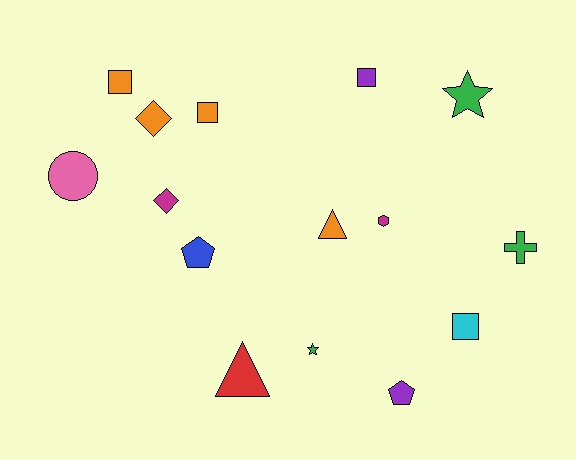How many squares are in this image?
There are 4 squares.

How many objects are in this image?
There are 15 objects.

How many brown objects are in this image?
There are no brown objects.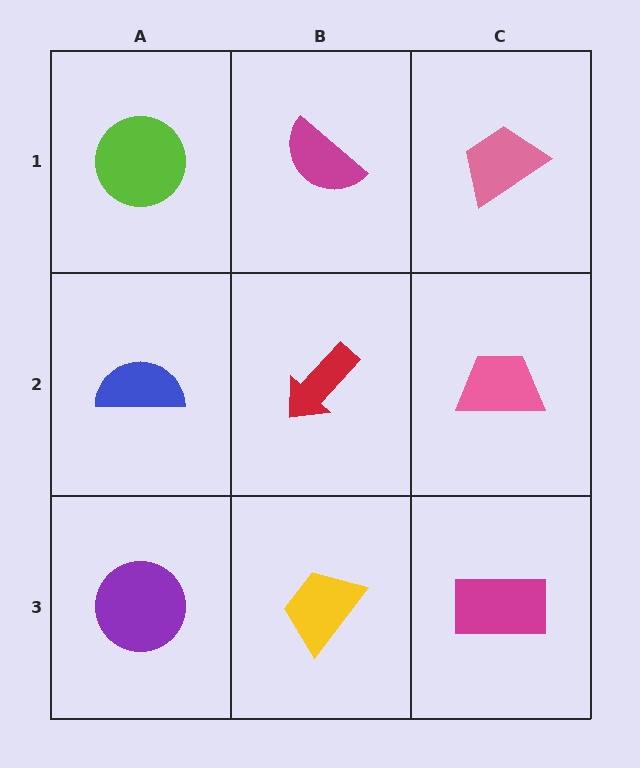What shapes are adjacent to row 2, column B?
A magenta semicircle (row 1, column B), a yellow trapezoid (row 3, column B), a blue semicircle (row 2, column A), a pink trapezoid (row 2, column C).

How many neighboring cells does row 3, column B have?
3.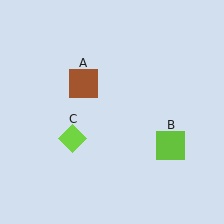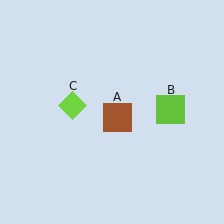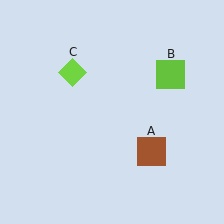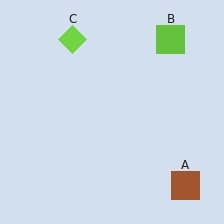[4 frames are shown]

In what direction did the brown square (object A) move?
The brown square (object A) moved down and to the right.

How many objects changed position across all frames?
3 objects changed position: brown square (object A), lime square (object B), lime diamond (object C).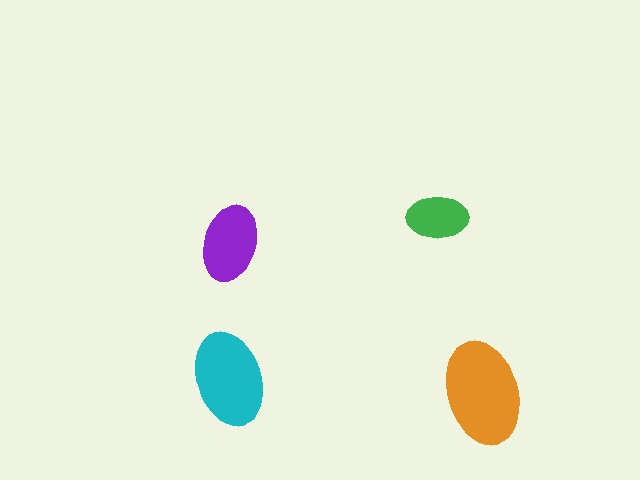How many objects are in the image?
There are 4 objects in the image.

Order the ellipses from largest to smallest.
the orange one, the cyan one, the purple one, the green one.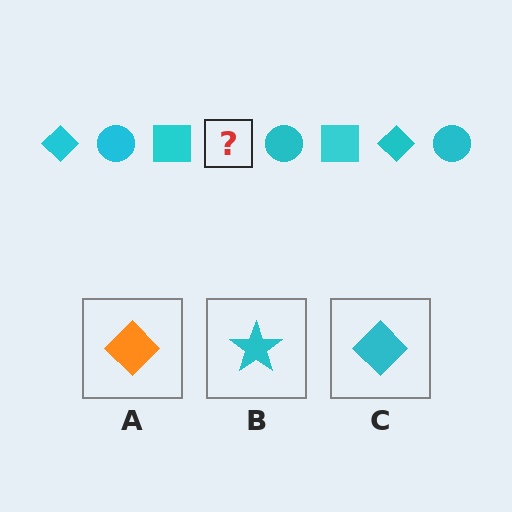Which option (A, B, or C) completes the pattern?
C.